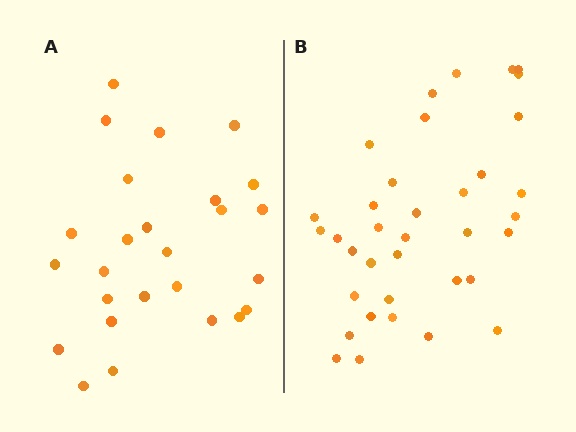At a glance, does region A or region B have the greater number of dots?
Region B (the right region) has more dots.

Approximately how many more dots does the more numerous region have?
Region B has roughly 10 or so more dots than region A.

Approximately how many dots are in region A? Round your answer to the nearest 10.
About 30 dots. (The exact count is 26, which rounds to 30.)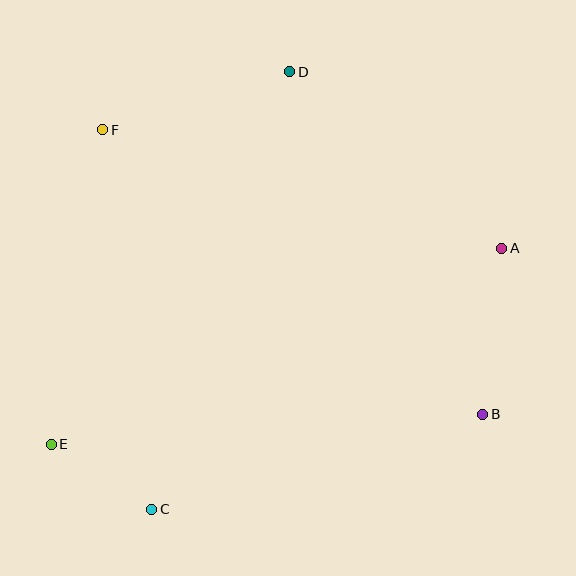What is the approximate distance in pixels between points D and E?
The distance between D and E is approximately 443 pixels.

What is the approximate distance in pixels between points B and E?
The distance between B and E is approximately 433 pixels.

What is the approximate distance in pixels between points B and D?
The distance between B and D is approximately 393 pixels.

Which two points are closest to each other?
Points C and E are closest to each other.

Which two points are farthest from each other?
Points A and E are farthest from each other.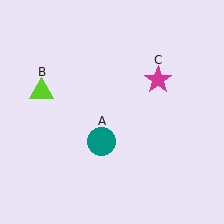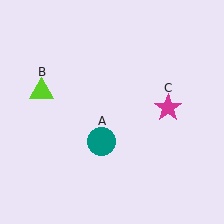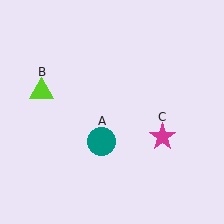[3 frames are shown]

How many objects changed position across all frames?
1 object changed position: magenta star (object C).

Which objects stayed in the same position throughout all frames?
Teal circle (object A) and lime triangle (object B) remained stationary.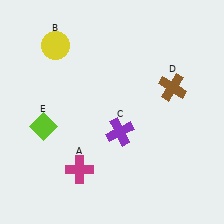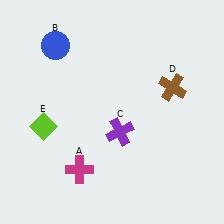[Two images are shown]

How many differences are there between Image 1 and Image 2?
There is 1 difference between the two images.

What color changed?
The circle (B) changed from yellow in Image 1 to blue in Image 2.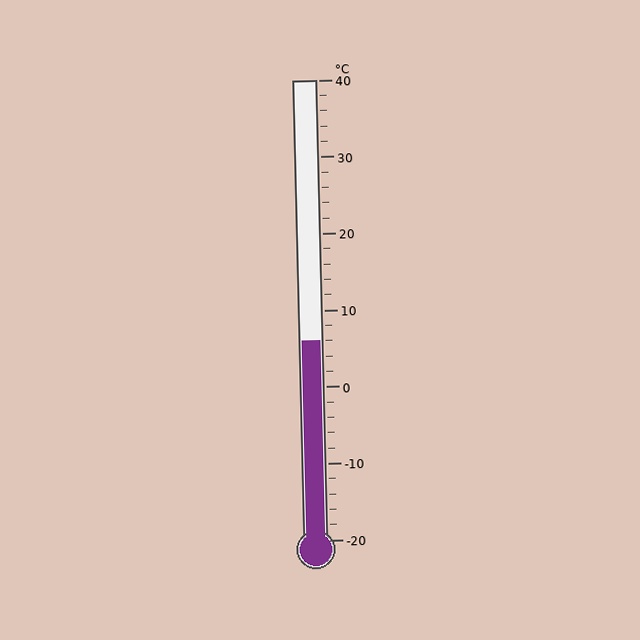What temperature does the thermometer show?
The thermometer shows approximately 6°C.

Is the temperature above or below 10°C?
The temperature is below 10°C.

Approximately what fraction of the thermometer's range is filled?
The thermometer is filled to approximately 45% of its range.